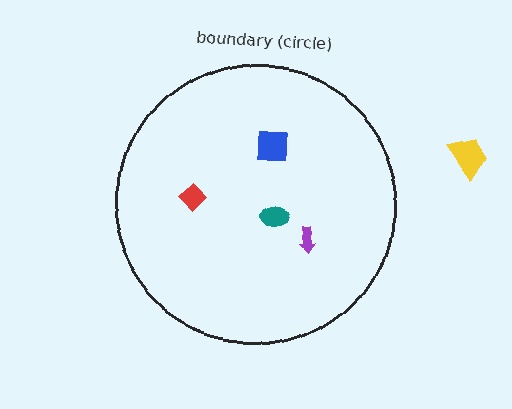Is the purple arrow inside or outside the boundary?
Inside.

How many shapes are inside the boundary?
4 inside, 1 outside.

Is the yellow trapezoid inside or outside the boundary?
Outside.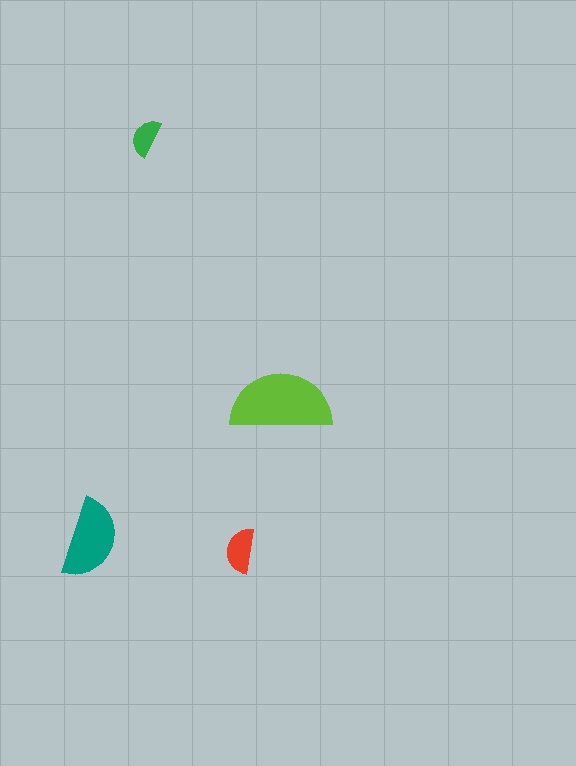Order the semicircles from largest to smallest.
the lime one, the teal one, the red one, the green one.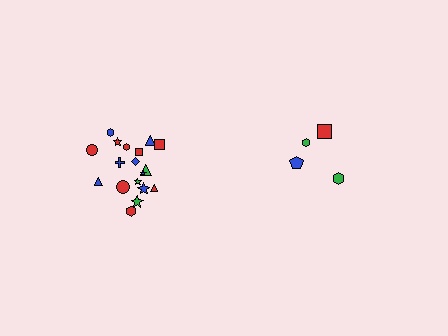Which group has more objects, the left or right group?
The left group.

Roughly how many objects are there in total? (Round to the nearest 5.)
Roughly 20 objects in total.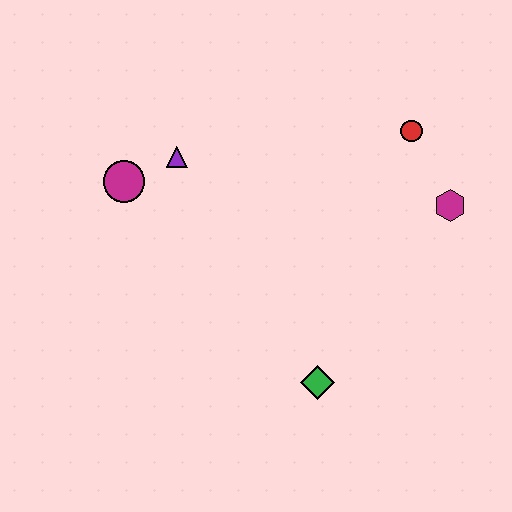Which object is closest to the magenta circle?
The purple triangle is closest to the magenta circle.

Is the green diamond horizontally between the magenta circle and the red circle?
Yes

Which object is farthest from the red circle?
The magenta circle is farthest from the red circle.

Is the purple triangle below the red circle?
Yes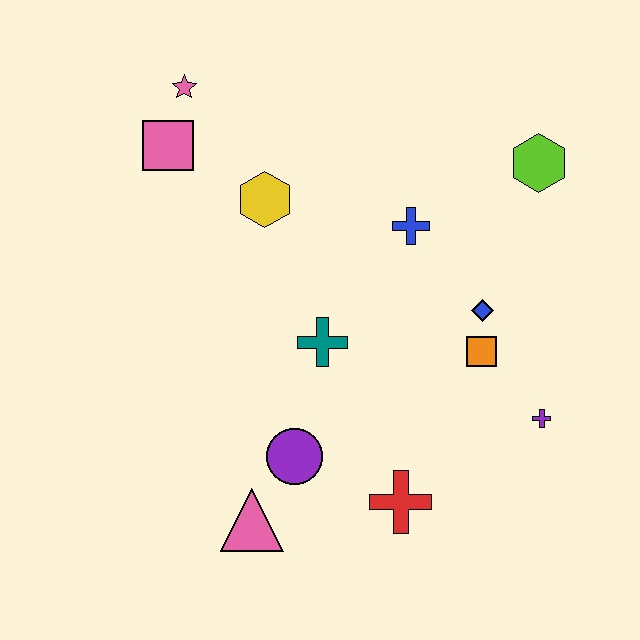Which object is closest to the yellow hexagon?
The pink square is closest to the yellow hexagon.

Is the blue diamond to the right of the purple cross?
No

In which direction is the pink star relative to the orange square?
The pink star is to the left of the orange square.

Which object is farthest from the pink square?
The purple cross is farthest from the pink square.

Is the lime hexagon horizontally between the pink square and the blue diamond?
No